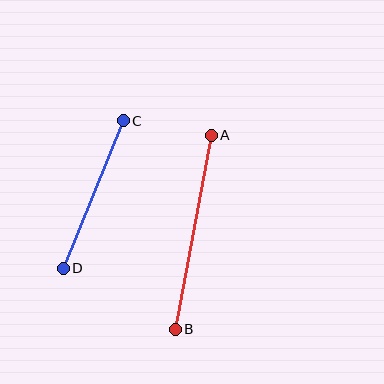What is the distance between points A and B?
The distance is approximately 198 pixels.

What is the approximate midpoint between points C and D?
The midpoint is at approximately (93, 195) pixels.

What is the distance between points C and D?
The distance is approximately 159 pixels.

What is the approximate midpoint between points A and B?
The midpoint is at approximately (193, 232) pixels.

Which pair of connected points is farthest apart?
Points A and B are farthest apart.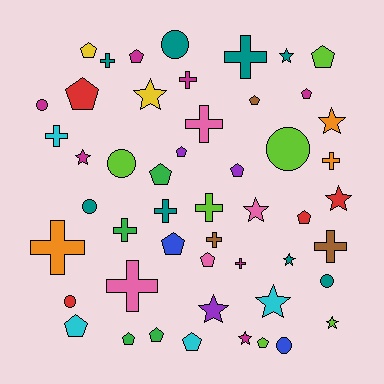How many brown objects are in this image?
There are 3 brown objects.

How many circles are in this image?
There are 8 circles.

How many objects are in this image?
There are 50 objects.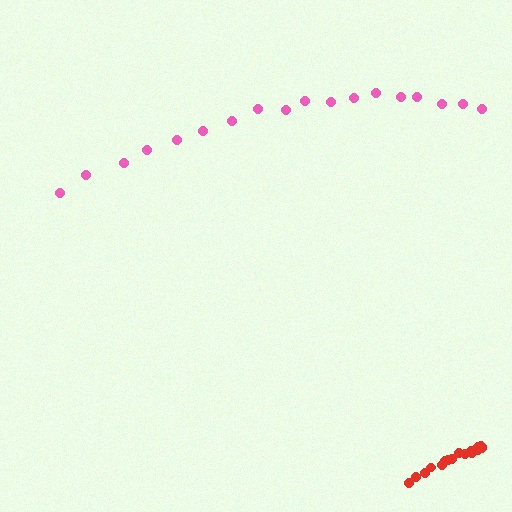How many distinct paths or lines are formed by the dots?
There are 2 distinct paths.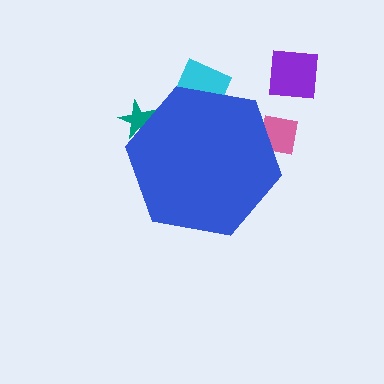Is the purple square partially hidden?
No, the purple square is fully visible.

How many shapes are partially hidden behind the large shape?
3 shapes are partially hidden.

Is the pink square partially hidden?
Yes, the pink square is partially hidden behind the blue hexagon.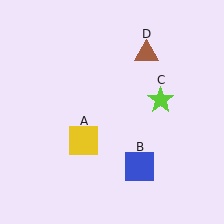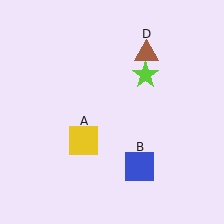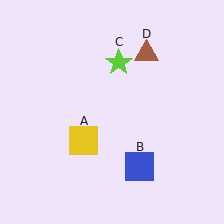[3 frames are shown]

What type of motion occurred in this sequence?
The lime star (object C) rotated counterclockwise around the center of the scene.